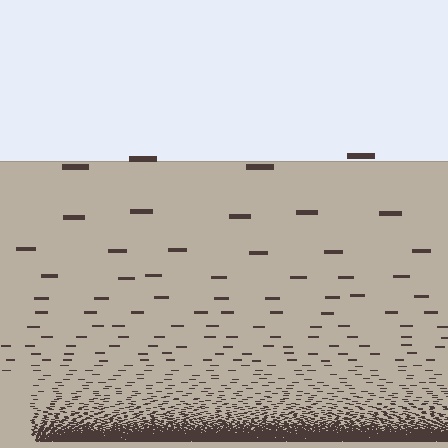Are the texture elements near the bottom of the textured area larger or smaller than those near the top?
Smaller. The gradient is inverted — elements near the bottom are smaller and denser.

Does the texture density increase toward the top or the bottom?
Density increases toward the bottom.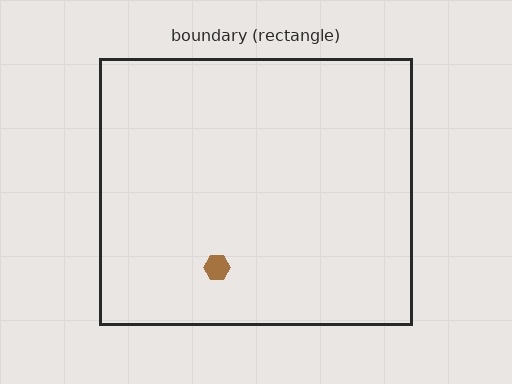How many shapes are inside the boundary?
1 inside, 0 outside.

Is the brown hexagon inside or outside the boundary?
Inside.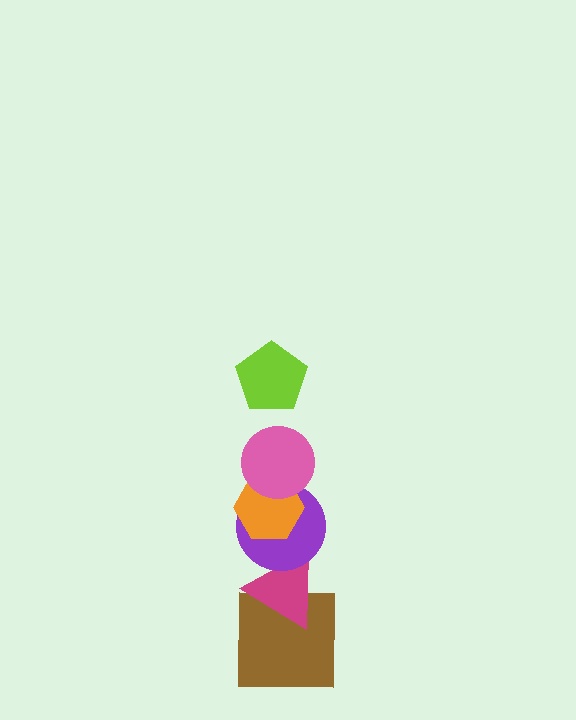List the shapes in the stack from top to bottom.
From top to bottom: the lime pentagon, the pink circle, the orange hexagon, the purple circle, the magenta triangle, the brown square.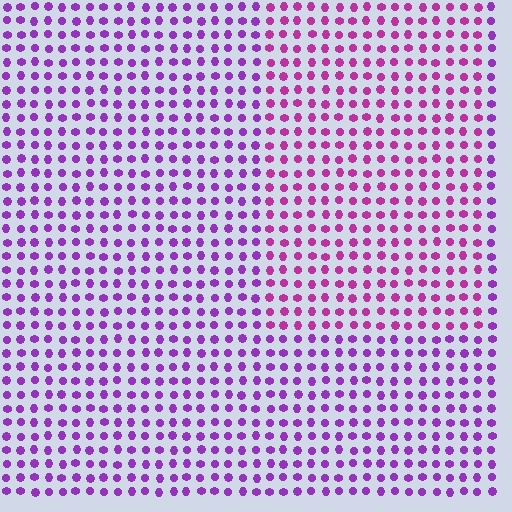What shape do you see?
I see a rectangle.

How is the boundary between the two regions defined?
The boundary is defined purely by a slight shift in hue (about 28 degrees). Spacing, size, and orientation are identical on both sides.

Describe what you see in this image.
The image is filled with small purple elements in a uniform arrangement. A rectangle-shaped region is visible where the elements are tinted to a slightly different hue, forming a subtle color boundary.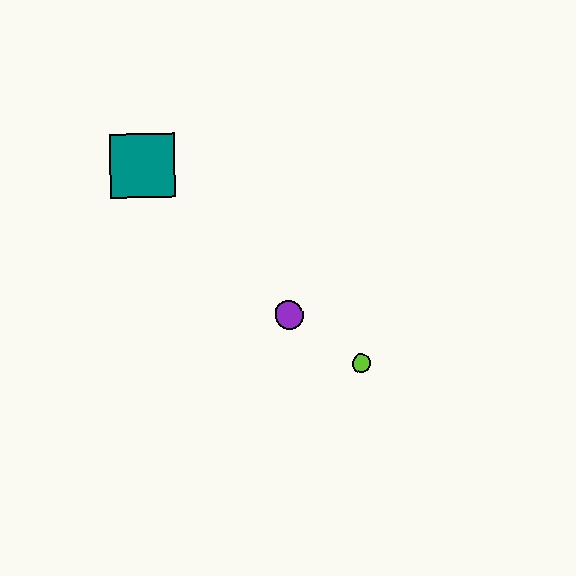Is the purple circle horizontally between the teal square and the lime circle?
Yes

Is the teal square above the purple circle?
Yes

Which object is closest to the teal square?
The purple circle is closest to the teal square.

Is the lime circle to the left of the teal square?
No